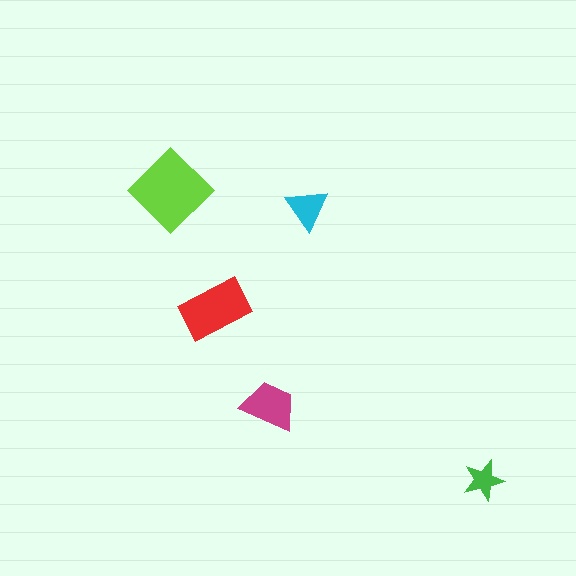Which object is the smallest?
The green star.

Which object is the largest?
The lime diamond.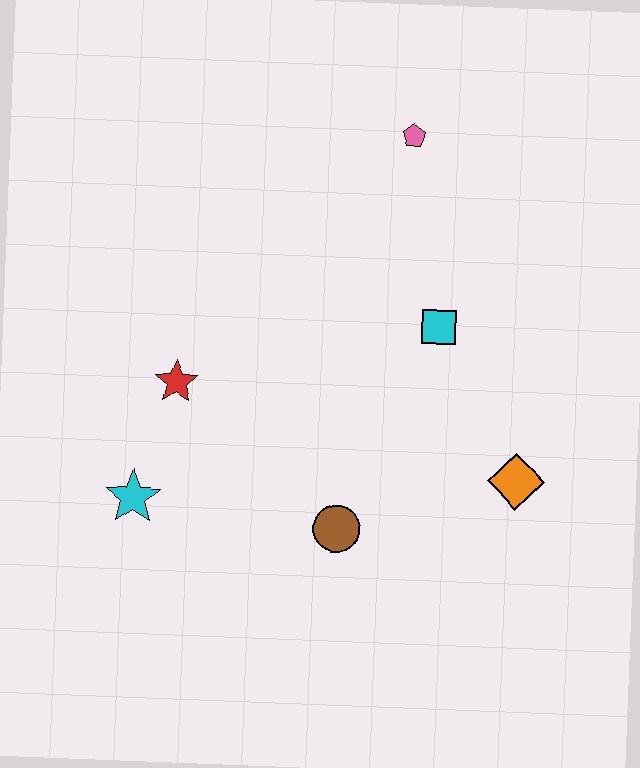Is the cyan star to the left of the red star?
Yes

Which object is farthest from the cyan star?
The pink pentagon is farthest from the cyan star.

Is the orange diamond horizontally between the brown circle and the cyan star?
No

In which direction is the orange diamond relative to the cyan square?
The orange diamond is below the cyan square.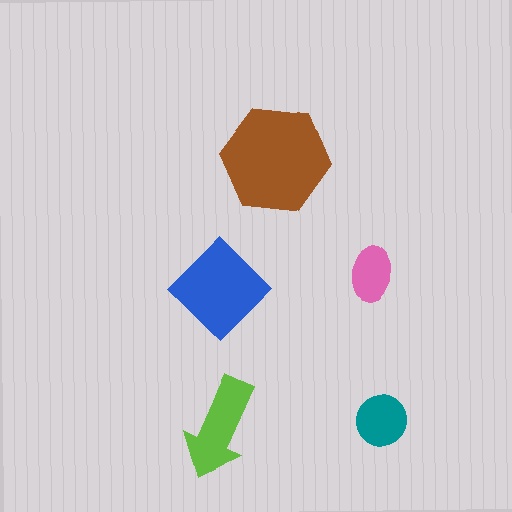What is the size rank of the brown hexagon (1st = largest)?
1st.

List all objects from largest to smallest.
The brown hexagon, the blue diamond, the lime arrow, the teal circle, the pink ellipse.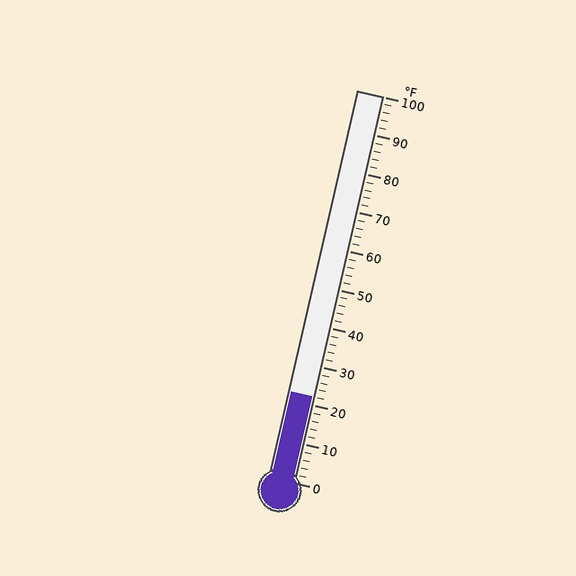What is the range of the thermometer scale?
The thermometer scale ranges from 0°F to 100°F.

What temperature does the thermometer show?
The thermometer shows approximately 22°F.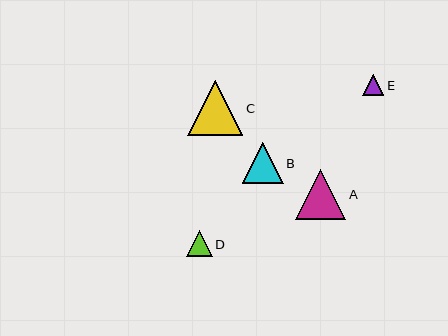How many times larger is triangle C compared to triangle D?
Triangle C is approximately 2.1 times the size of triangle D.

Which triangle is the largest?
Triangle C is the largest with a size of approximately 55 pixels.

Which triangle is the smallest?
Triangle E is the smallest with a size of approximately 21 pixels.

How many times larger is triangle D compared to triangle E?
Triangle D is approximately 1.2 times the size of triangle E.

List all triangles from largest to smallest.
From largest to smallest: C, A, B, D, E.